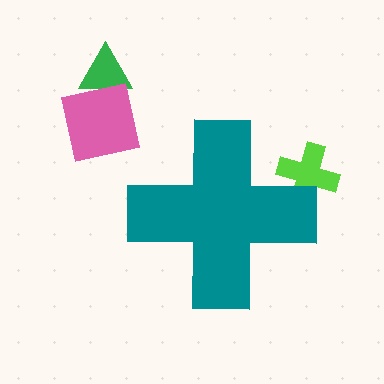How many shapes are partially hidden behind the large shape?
1 shape is partially hidden.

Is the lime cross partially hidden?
Yes, the lime cross is partially hidden behind the teal cross.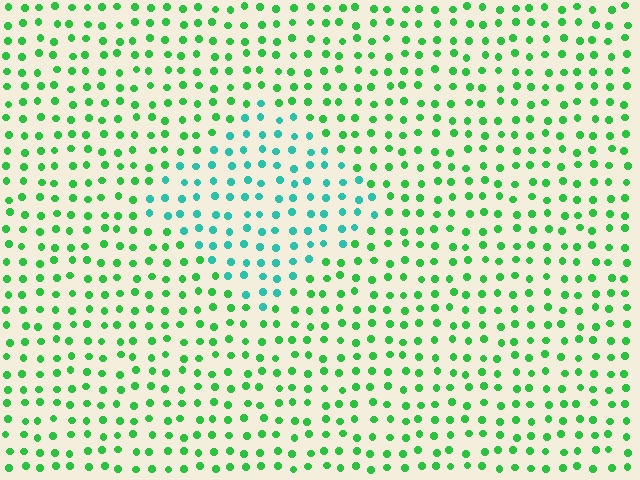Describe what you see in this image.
The image is filled with small green elements in a uniform arrangement. A diamond-shaped region is visible where the elements are tinted to a slightly different hue, forming a subtle color boundary.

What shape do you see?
I see a diamond.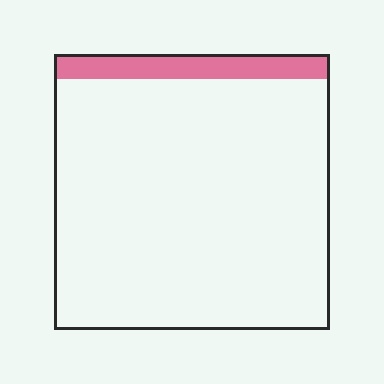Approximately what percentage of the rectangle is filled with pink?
Approximately 10%.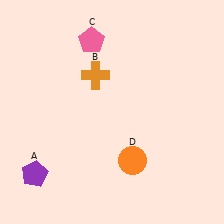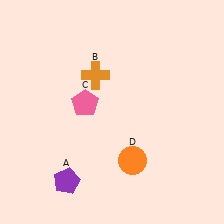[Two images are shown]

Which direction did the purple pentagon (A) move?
The purple pentagon (A) moved right.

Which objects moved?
The objects that moved are: the purple pentagon (A), the pink pentagon (C).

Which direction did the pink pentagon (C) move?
The pink pentagon (C) moved down.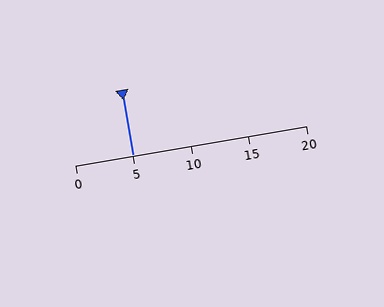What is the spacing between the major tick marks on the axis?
The major ticks are spaced 5 apart.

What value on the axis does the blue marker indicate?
The marker indicates approximately 5.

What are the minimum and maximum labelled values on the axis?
The axis runs from 0 to 20.